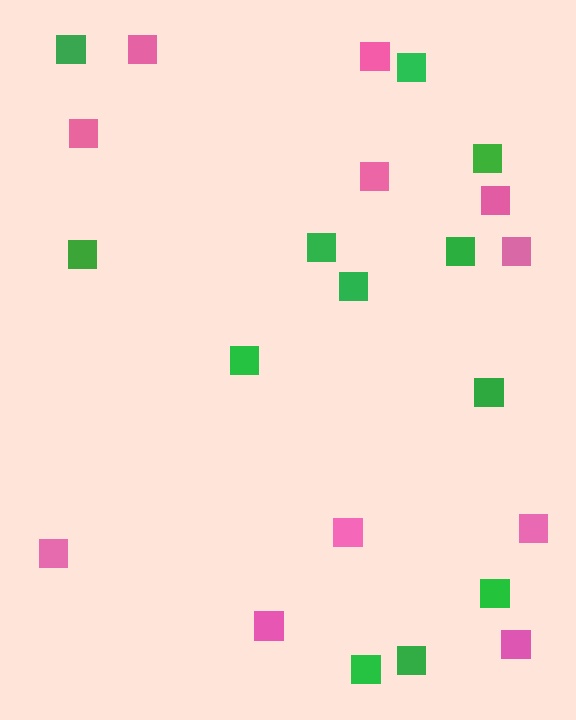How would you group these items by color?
There are 2 groups: one group of green squares (12) and one group of pink squares (11).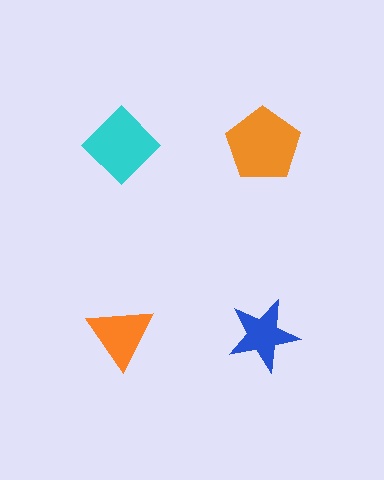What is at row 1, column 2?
An orange pentagon.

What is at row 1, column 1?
A cyan diamond.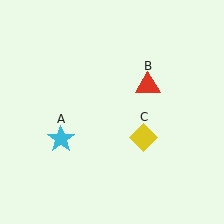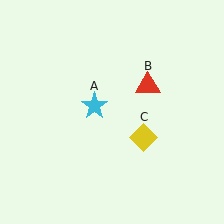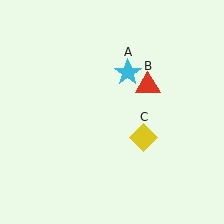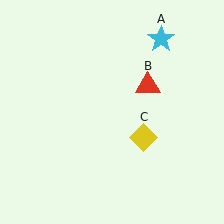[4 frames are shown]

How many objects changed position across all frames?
1 object changed position: cyan star (object A).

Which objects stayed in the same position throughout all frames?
Red triangle (object B) and yellow diamond (object C) remained stationary.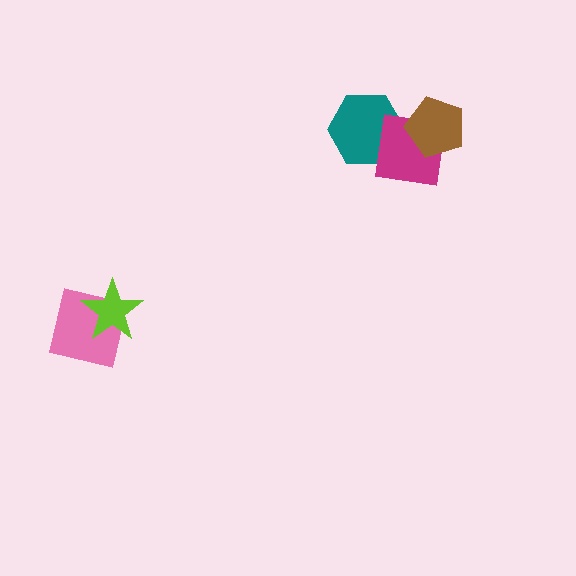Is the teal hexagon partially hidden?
Yes, it is partially covered by another shape.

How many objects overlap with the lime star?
1 object overlaps with the lime star.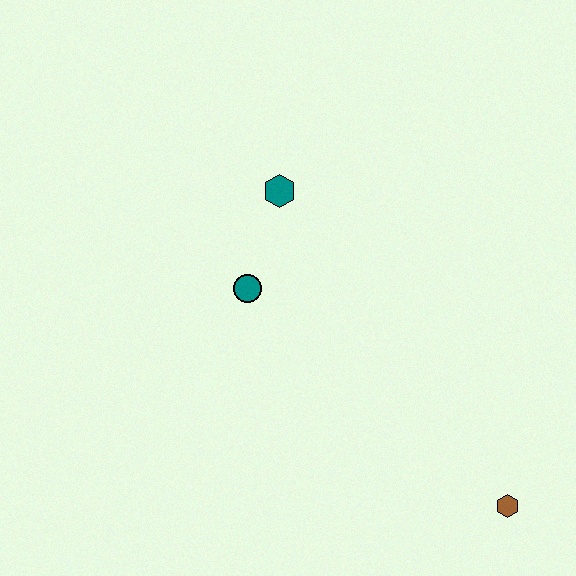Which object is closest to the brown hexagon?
The teal circle is closest to the brown hexagon.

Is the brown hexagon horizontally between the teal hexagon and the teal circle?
No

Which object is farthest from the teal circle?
The brown hexagon is farthest from the teal circle.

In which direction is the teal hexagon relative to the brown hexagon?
The teal hexagon is above the brown hexagon.